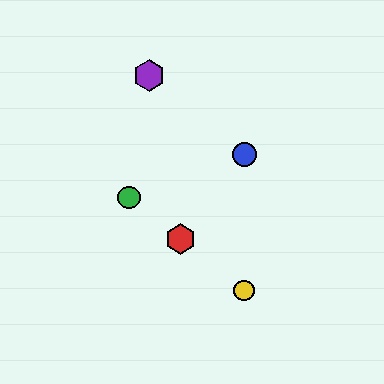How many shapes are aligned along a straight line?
3 shapes (the red hexagon, the green circle, the yellow circle) are aligned along a straight line.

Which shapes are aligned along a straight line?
The red hexagon, the green circle, the yellow circle are aligned along a straight line.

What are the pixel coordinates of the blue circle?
The blue circle is at (244, 155).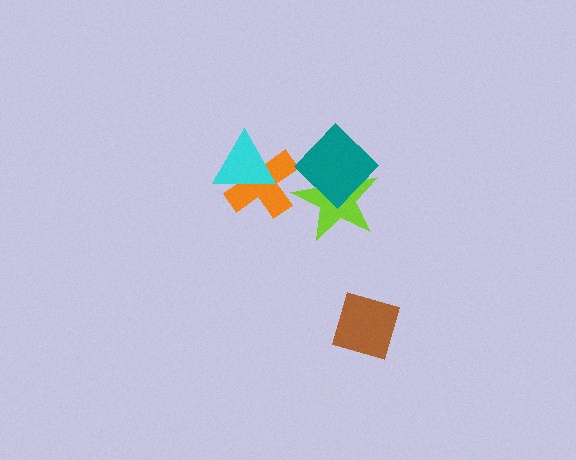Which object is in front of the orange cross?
The cyan triangle is in front of the orange cross.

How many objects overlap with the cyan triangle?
1 object overlaps with the cyan triangle.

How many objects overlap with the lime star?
1 object overlaps with the lime star.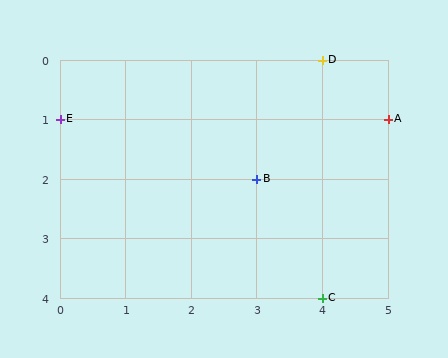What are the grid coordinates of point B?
Point B is at grid coordinates (3, 2).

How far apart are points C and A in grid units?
Points C and A are 1 column and 3 rows apart (about 3.2 grid units diagonally).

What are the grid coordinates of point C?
Point C is at grid coordinates (4, 4).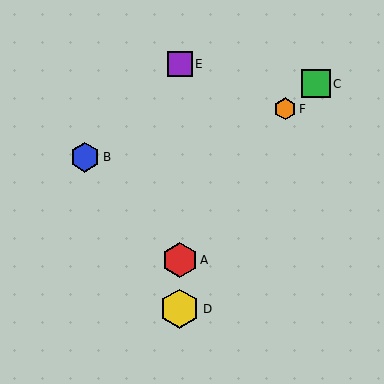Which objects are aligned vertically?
Objects A, D, E are aligned vertically.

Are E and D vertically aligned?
Yes, both are at x≈180.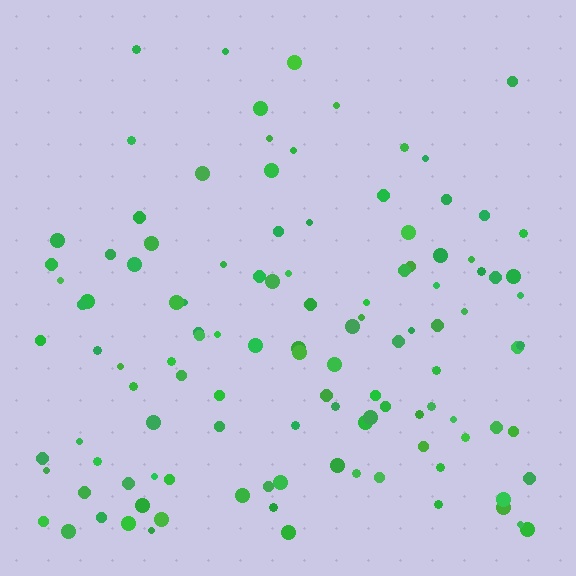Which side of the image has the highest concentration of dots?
The bottom.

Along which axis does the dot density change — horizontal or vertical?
Vertical.